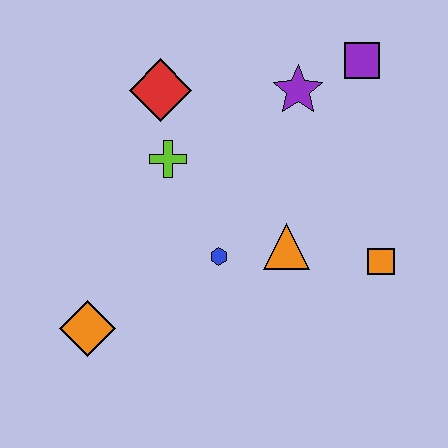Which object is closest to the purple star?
The purple square is closest to the purple star.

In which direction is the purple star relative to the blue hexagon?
The purple star is above the blue hexagon.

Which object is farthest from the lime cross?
The orange square is farthest from the lime cross.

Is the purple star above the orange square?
Yes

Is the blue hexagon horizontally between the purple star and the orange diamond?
Yes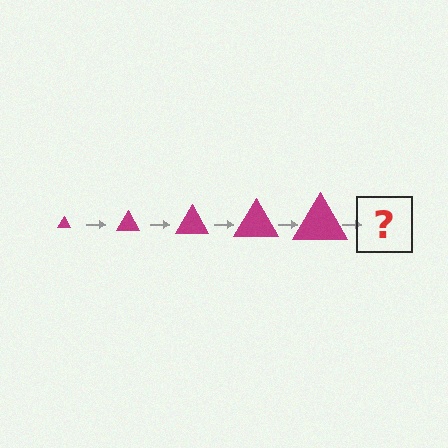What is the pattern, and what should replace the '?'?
The pattern is that the triangle gets progressively larger each step. The '?' should be a magenta triangle, larger than the previous one.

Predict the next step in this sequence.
The next step is a magenta triangle, larger than the previous one.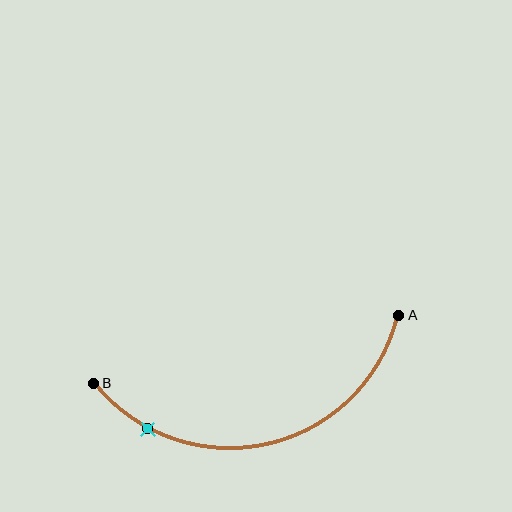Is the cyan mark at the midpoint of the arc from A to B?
No. The cyan mark lies on the arc but is closer to endpoint B. The arc midpoint would be at the point on the curve equidistant along the arc from both A and B.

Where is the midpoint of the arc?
The arc midpoint is the point on the curve farthest from the straight line joining A and B. It sits below that line.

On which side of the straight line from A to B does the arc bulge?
The arc bulges below the straight line connecting A and B.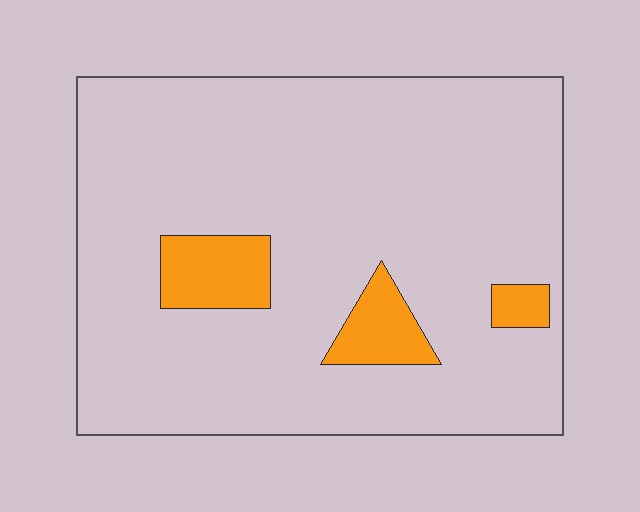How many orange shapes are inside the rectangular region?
3.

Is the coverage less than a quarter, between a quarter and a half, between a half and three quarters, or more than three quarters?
Less than a quarter.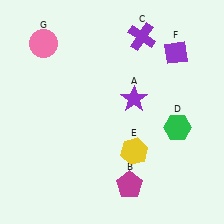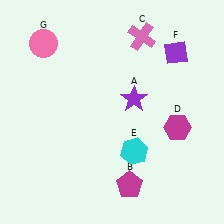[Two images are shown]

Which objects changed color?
C changed from purple to pink. D changed from green to magenta. E changed from yellow to cyan.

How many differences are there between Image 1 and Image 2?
There are 3 differences between the two images.